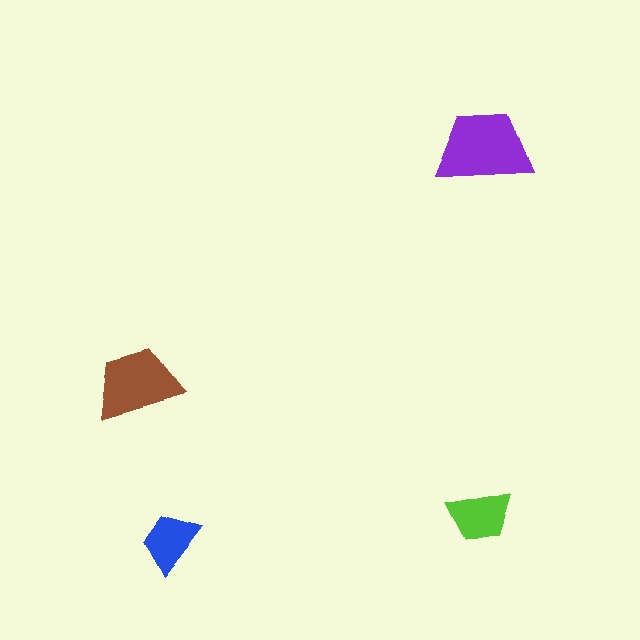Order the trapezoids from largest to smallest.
the purple one, the brown one, the lime one, the blue one.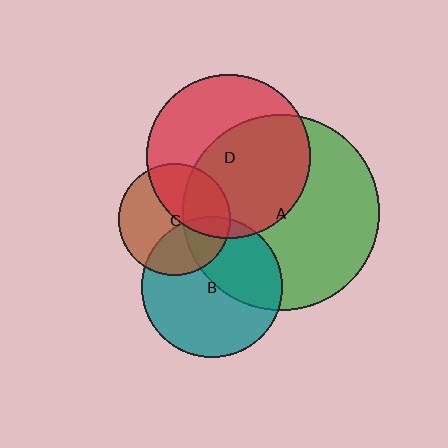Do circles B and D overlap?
Yes.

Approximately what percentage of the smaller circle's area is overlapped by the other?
Approximately 5%.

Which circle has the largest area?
Circle A (green).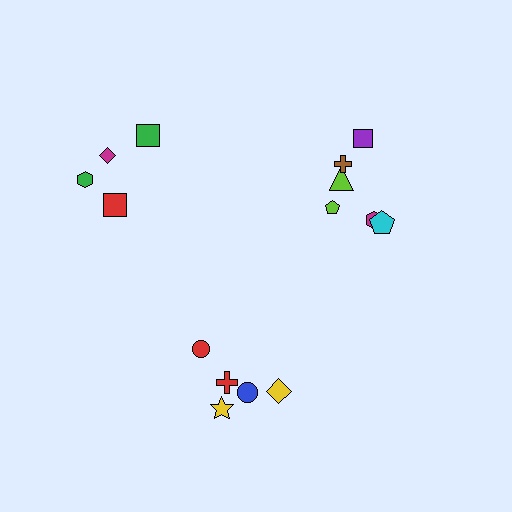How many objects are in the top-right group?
There are 6 objects.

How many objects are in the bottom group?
There are 5 objects.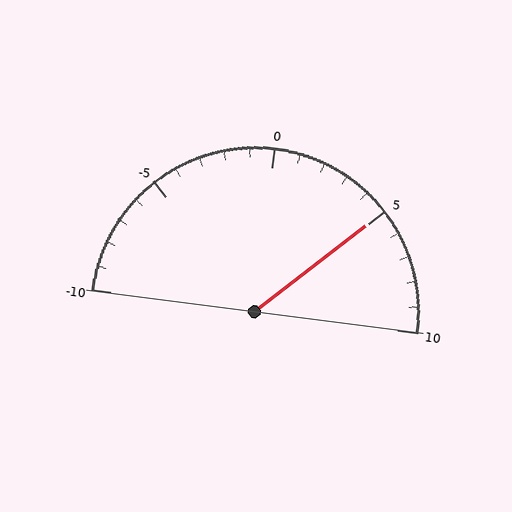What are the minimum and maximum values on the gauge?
The gauge ranges from -10 to 10.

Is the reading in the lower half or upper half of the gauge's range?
The reading is in the upper half of the range (-10 to 10).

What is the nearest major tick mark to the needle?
The nearest major tick mark is 5.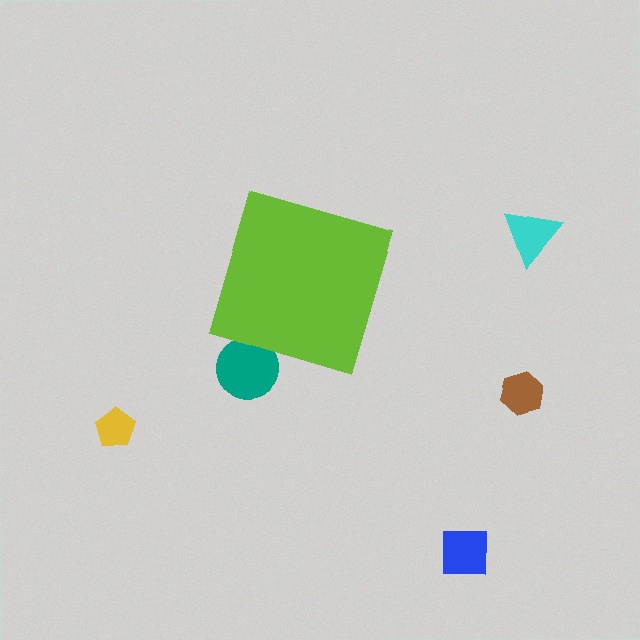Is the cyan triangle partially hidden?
No, the cyan triangle is fully visible.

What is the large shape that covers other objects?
A lime diamond.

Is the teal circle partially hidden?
Yes, the teal circle is partially hidden behind the lime diamond.